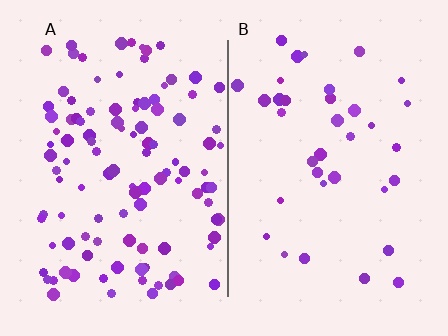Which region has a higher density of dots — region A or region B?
A (the left).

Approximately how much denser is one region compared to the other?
Approximately 3.1× — region A over region B.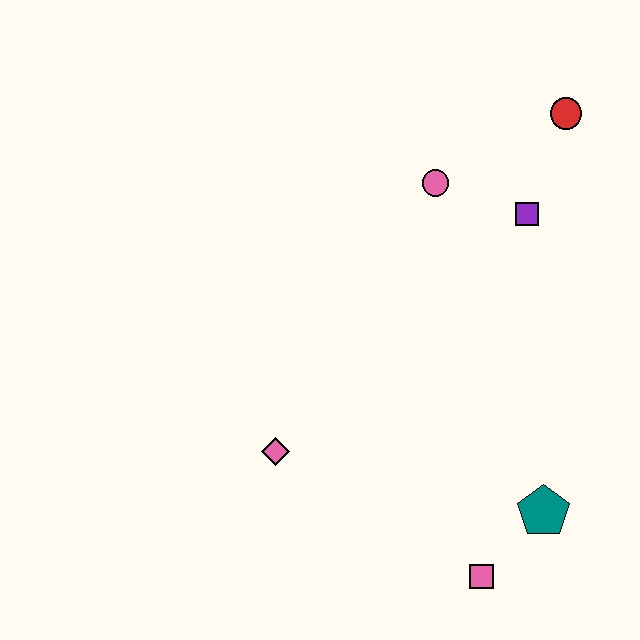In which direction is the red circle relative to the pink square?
The red circle is above the pink square.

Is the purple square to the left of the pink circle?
No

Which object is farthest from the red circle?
The pink square is farthest from the red circle.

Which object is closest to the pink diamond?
The pink square is closest to the pink diamond.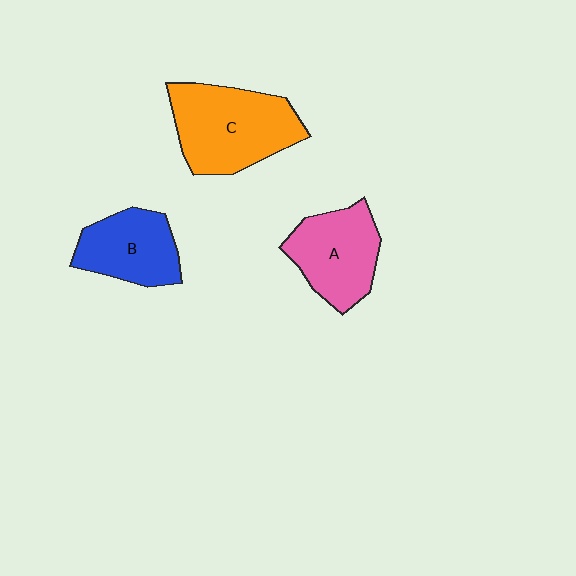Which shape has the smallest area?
Shape B (blue).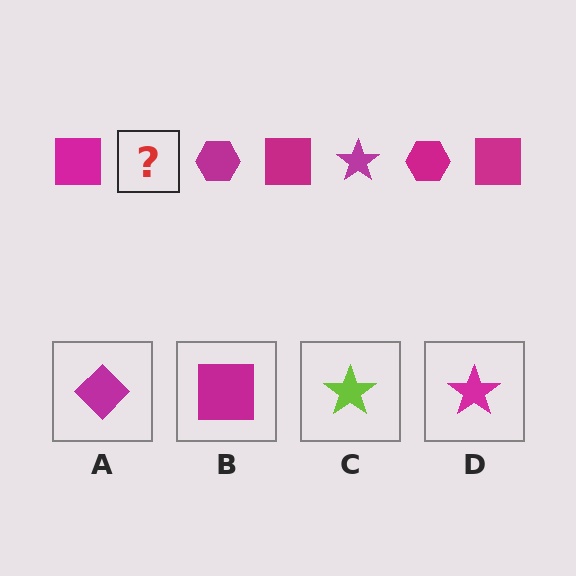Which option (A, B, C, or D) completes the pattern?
D.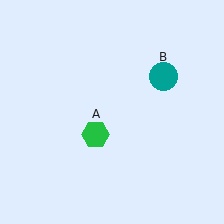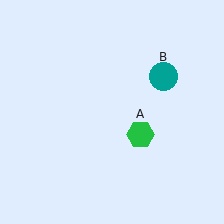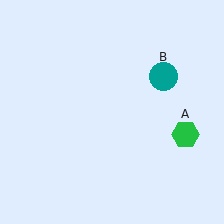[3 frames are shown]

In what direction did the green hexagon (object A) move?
The green hexagon (object A) moved right.